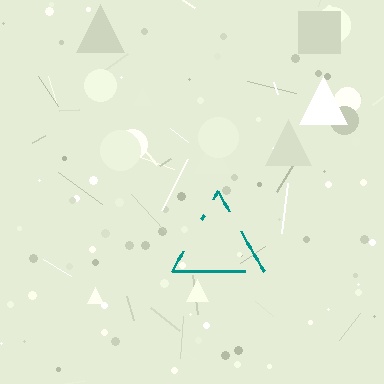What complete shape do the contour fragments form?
The contour fragments form a triangle.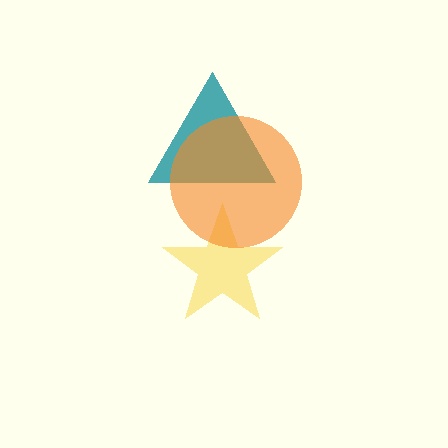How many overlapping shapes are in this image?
There are 3 overlapping shapes in the image.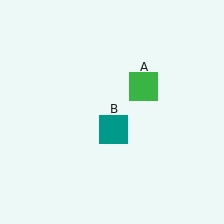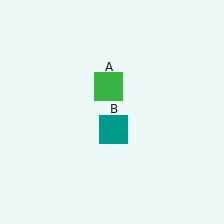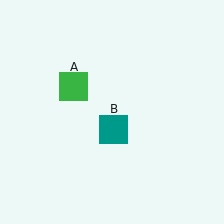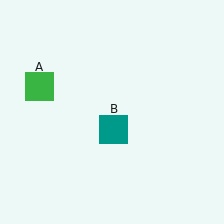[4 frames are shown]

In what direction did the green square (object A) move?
The green square (object A) moved left.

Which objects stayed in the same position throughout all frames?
Teal square (object B) remained stationary.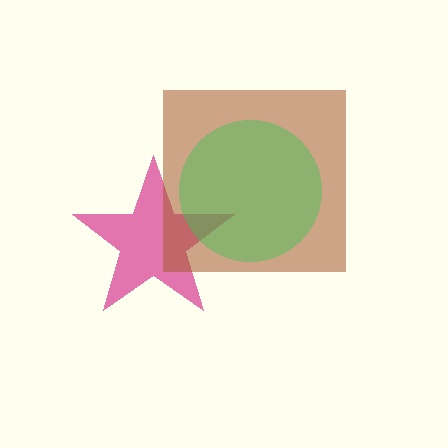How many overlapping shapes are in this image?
There are 3 overlapping shapes in the image.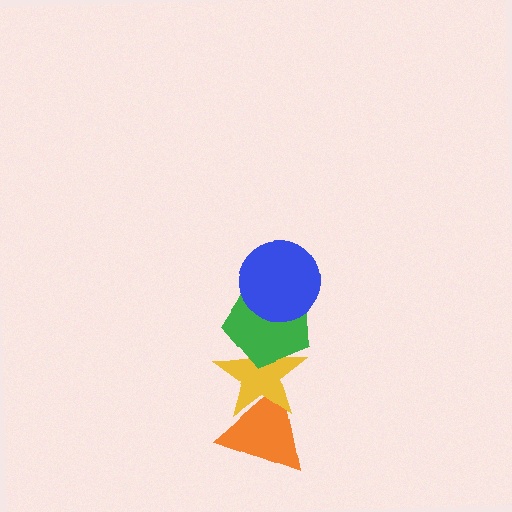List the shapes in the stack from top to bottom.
From top to bottom: the blue circle, the green pentagon, the yellow star, the orange triangle.